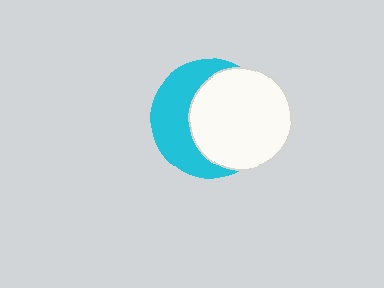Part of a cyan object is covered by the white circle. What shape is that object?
It is a circle.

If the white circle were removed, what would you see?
You would see the complete cyan circle.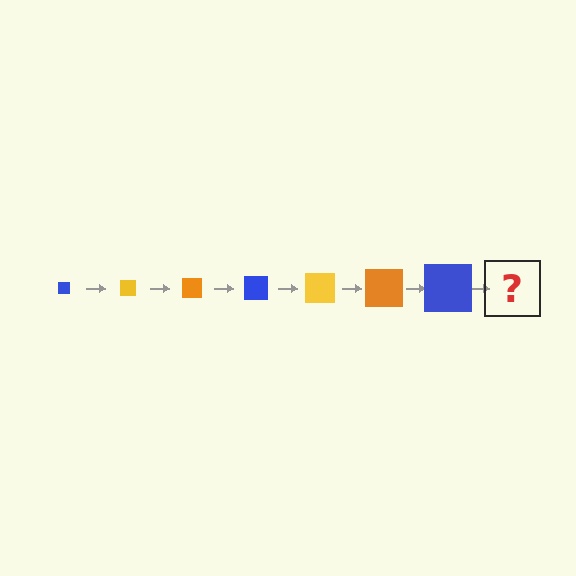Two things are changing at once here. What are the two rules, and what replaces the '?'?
The two rules are that the square grows larger each step and the color cycles through blue, yellow, and orange. The '?' should be a yellow square, larger than the previous one.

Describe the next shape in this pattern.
It should be a yellow square, larger than the previous one.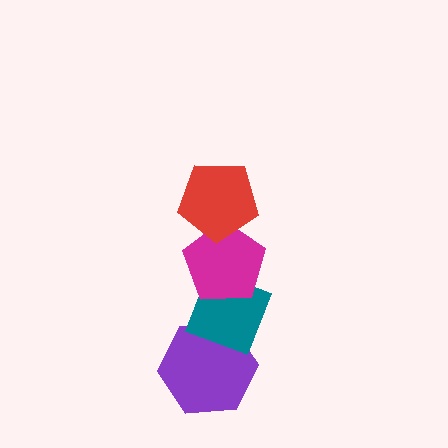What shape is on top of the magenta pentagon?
The red pentagon is on top of the magenta pentagon.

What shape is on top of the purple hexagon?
The teal diamond is on top of the purple hexagon.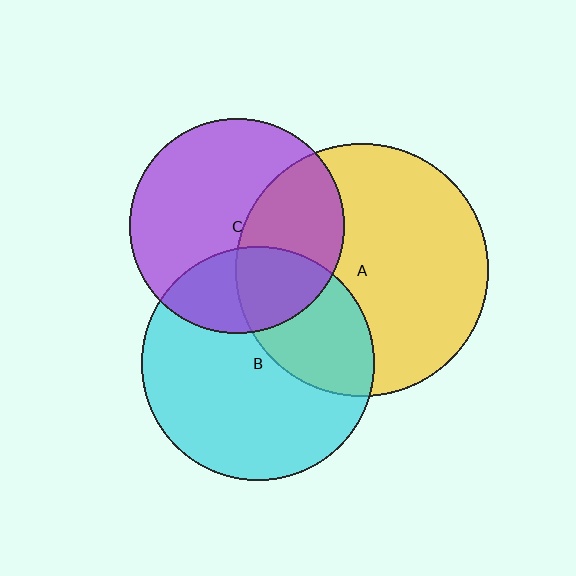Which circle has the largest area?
Circle A (yellow).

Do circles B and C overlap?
Yes.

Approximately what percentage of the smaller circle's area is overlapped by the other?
Approximately 30%.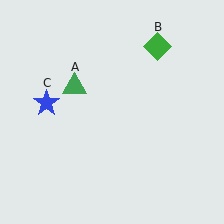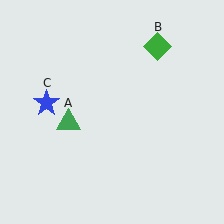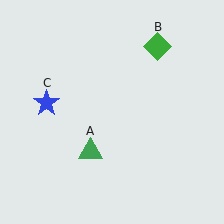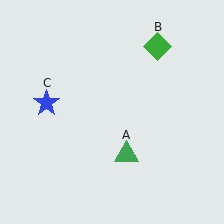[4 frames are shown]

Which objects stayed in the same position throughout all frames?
Green diamond (object B) and blue star (object C) remained stationary.